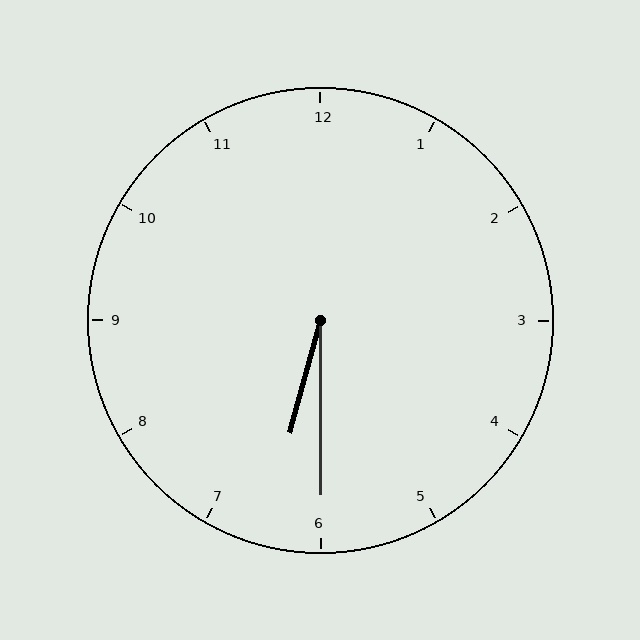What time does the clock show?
6:30.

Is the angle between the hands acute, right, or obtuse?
It is acute.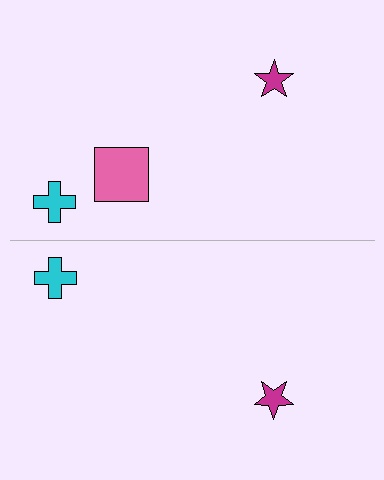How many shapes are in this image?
There are 5 shapes in this image.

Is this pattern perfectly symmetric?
No, the pattern is not perfectly symmetric. A pink square is missing from the bottom side.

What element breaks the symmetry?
A pink square is missing from the bottom side.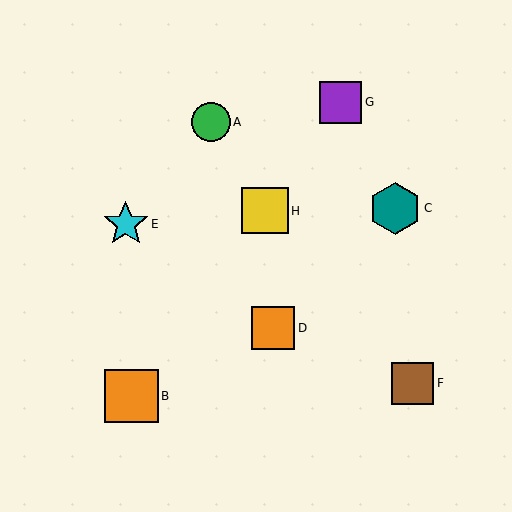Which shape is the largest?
The orange square (labeled B) is the largest.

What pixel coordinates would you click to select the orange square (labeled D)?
Click at (273, 328) to select the orange square D.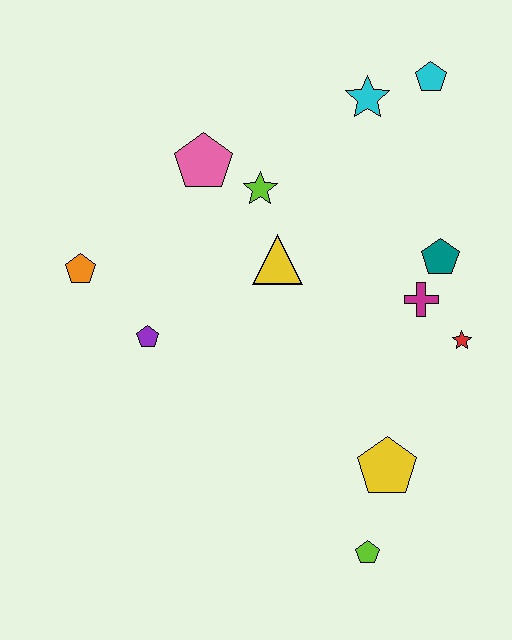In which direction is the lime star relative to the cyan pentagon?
The lime star is to the left of the cyan pentagon.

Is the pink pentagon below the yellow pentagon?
No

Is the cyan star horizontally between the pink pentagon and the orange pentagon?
No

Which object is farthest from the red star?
The orange pentagon is farthest from the red star.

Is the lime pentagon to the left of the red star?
Yes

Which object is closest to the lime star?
The pink pentagon is closest to the lime star.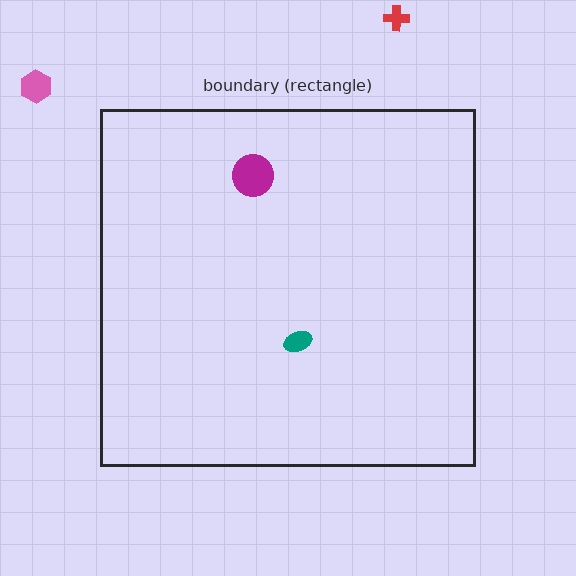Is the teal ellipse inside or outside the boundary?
Inside.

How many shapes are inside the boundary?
2 inside, 2 outside.